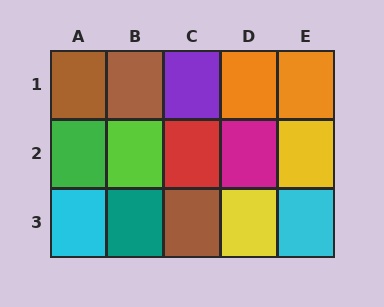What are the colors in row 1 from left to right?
Brown, brown, purple, orange, orange.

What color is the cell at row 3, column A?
Cyan.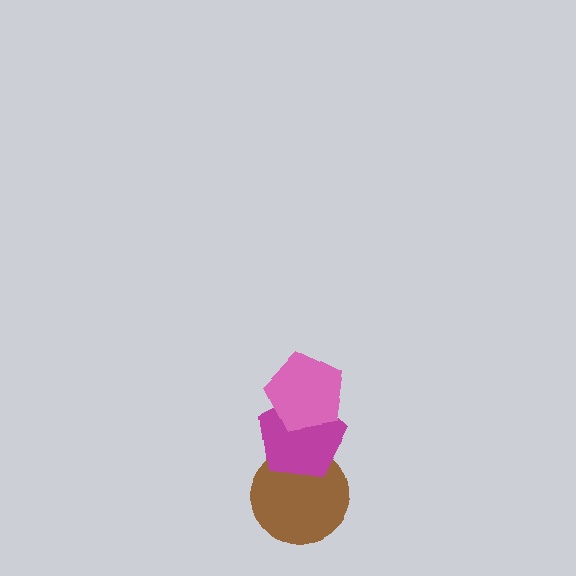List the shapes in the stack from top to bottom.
From top to bottom: the pink pentagon, the magenta pentagon, the brown circle.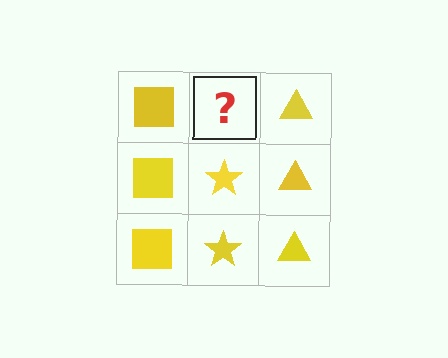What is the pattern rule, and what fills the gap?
The rule is that each column has a consistent shape. The gap should be filled with a yellow star.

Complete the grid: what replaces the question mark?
The question mark should be replaced with a yellow star.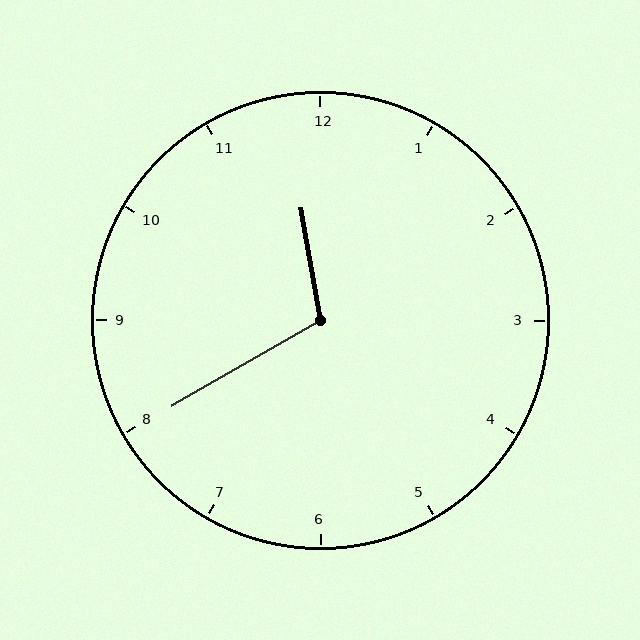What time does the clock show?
11:40.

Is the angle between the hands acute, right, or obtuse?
It is obtuse.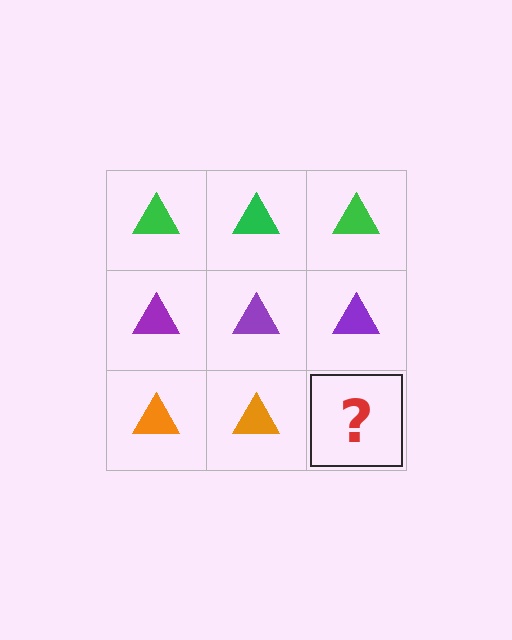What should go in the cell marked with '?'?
The missing cell should contain an orange triangle.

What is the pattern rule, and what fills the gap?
The rule is that each row has a consistent color. The gap should be filled with an orange triangle.